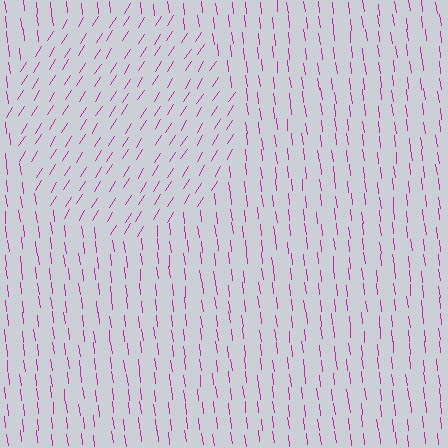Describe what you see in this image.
The image is filled with small magenta line segments. A circle region in the image has lines oriented differently from the surrounding lines, creating a visible texture boundary.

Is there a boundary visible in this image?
Yes, there is a texture boundary formed by a change in line orientation.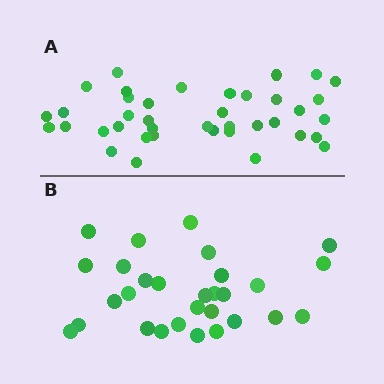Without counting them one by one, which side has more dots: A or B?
Region A (the top region) has more dots.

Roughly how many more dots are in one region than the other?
Region A has roughly 10 or so more dots than region B.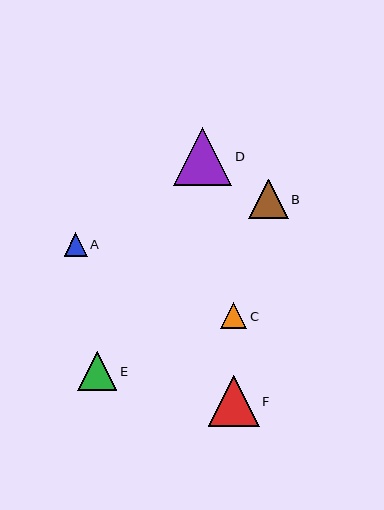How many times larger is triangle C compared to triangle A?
Triangle C is approximately 1.1 times the size of triangle A.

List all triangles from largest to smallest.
From largest to smallest: D, F, E, B, C, A.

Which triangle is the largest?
Triangle D is the largest with a size of approximately 58 pixels.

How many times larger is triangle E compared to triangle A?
Triangle E is approximately 1.7 times the size of triangle A.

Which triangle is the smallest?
Triangle A is the smallest with a size of approximately 23 pixels.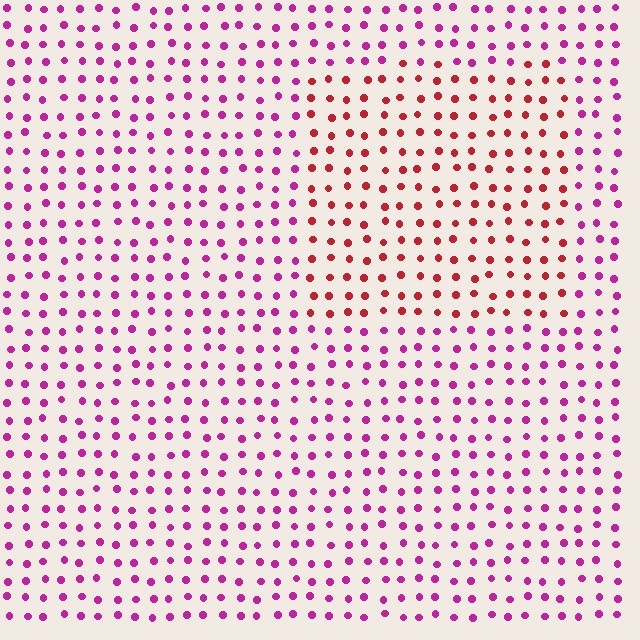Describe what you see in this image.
The image is filled with small magenta elements in a uniform arrangement. A rectangle-shaped region is visible where the elements are tinted to a slightly different hue, forming a subtle color boundary.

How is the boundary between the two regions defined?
The boundary is defined purely by a slight shift in hue (about 42 degrees). Spacing, size, and orientation are identical on both sides.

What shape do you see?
I see a rectangle.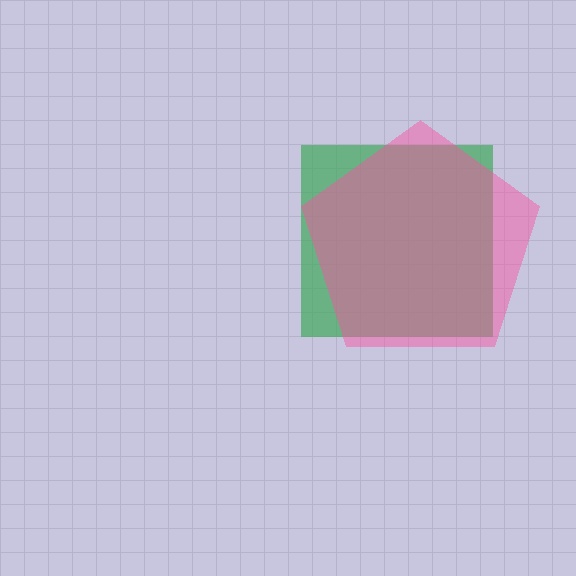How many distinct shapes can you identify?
There are 2 distinct shapes: a green square, a pink pentagon.